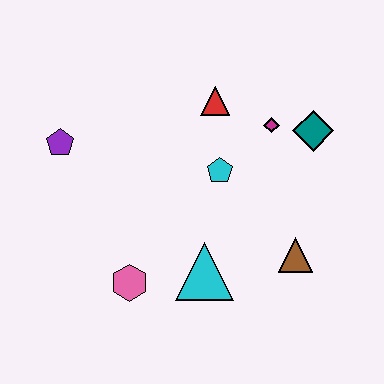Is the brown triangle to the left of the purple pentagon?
No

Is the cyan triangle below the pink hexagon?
No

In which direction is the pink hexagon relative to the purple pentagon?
The pink hexagon is below the purple pentagon.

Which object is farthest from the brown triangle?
The purple pentagon is farthest from the brown triangle.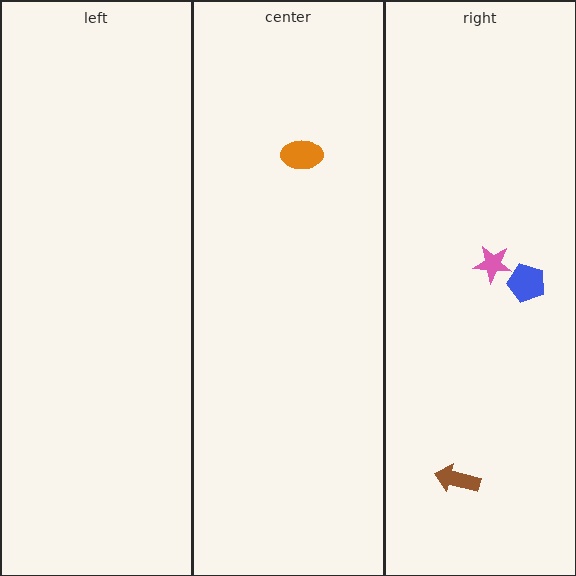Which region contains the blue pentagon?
The right region.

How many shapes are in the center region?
1.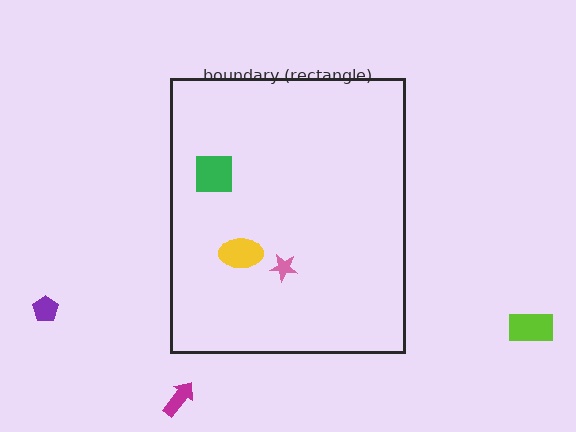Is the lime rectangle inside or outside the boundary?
Outside.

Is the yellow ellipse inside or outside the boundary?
Inside.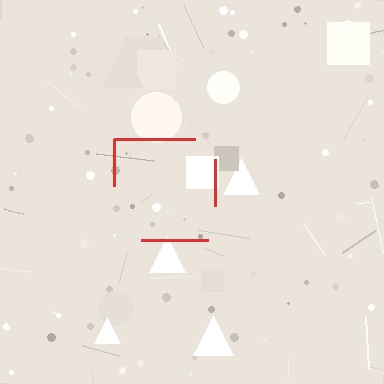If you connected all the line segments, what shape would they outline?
They would outline a square.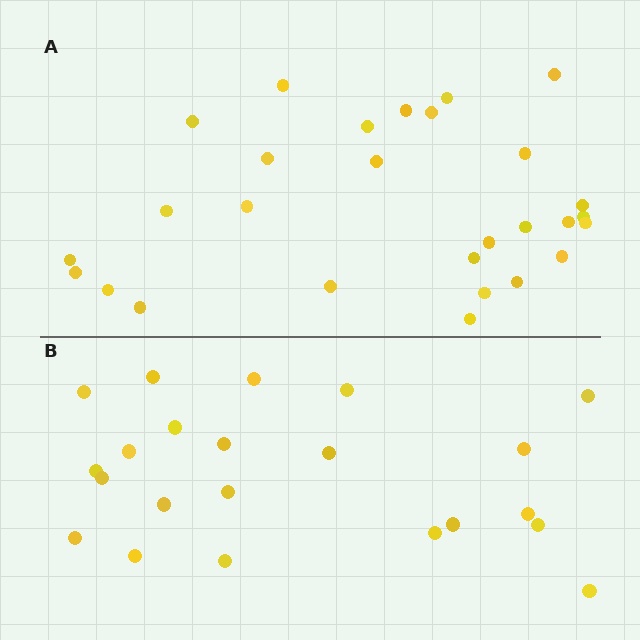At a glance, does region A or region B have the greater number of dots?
Region A (the top region) has more dots.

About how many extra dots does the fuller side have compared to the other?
Region A has about 6 more dots than region B.